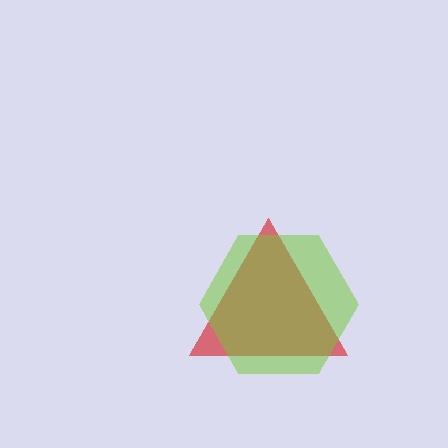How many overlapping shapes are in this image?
There are 2 overlapping shapes in the image.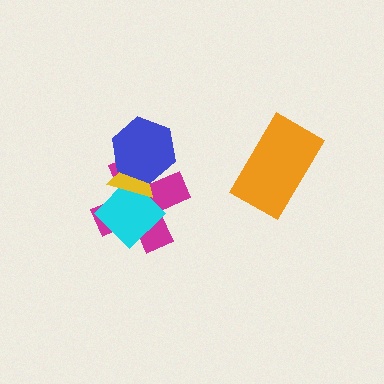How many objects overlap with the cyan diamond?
2 objects overlap with the cyan diamond.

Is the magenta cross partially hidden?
Yes, it is partially covered by another shape.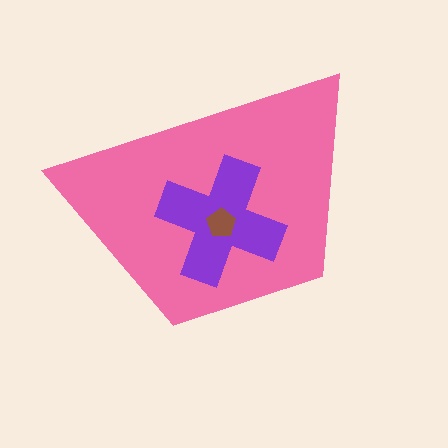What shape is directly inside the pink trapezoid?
The purple cross.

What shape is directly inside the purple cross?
The brown pentagon.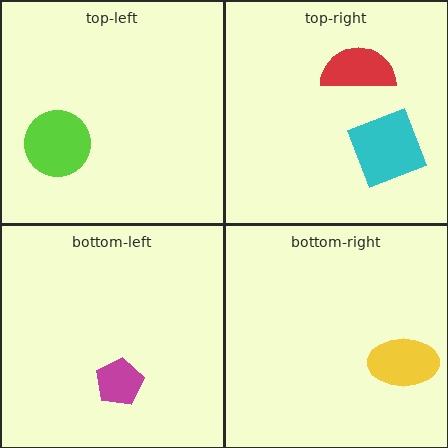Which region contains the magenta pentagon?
The bottom-left region.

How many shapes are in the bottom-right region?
1.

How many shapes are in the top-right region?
2.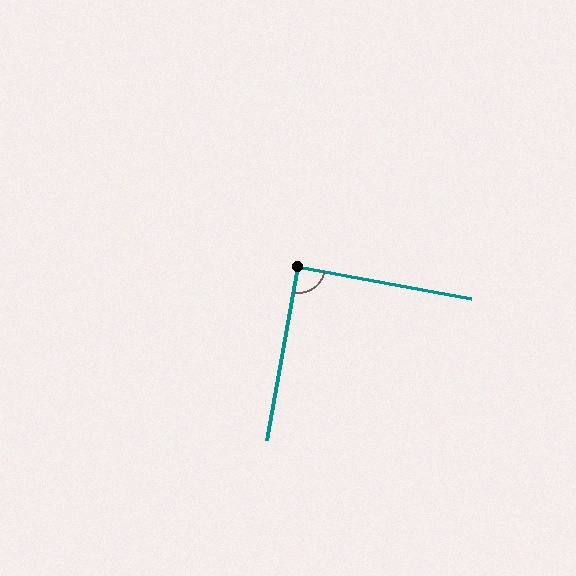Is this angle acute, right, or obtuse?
It is approximately a right angle.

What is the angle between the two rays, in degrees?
Approximately 90 degrees.